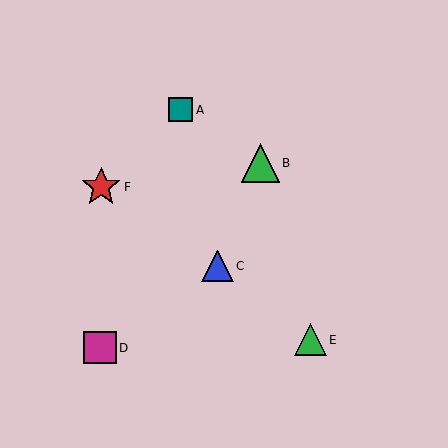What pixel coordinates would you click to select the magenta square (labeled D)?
Click at (100, 348) to select the magenta square D.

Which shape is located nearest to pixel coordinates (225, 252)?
The blue triangle (labeled C) at (217, 266) is nearest to that location.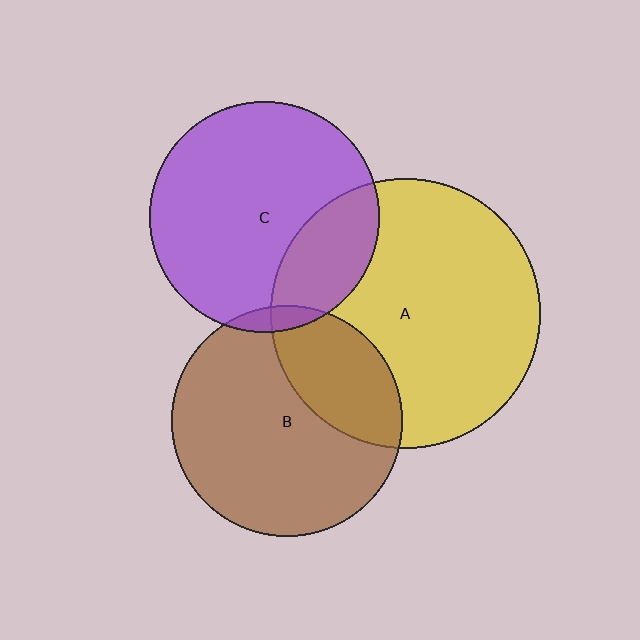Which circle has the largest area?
Circle A (yellow).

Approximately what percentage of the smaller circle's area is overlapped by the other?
Approximately 25%.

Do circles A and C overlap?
Yes.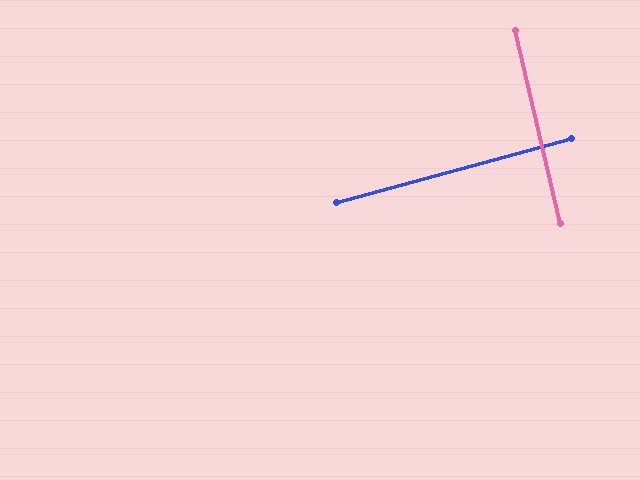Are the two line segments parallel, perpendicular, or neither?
Perpendicular — they meet at approximately 88°.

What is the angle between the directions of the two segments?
Approximately 88 degrees.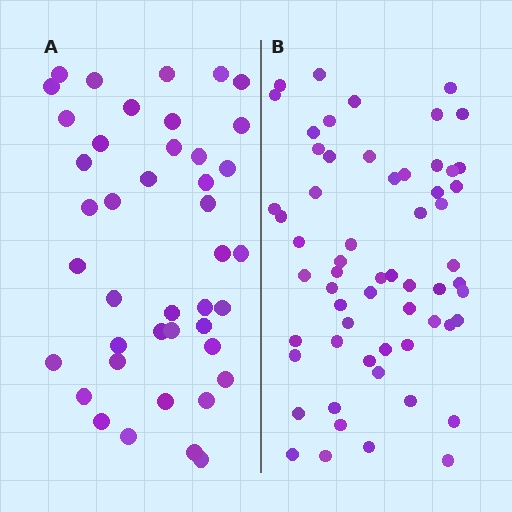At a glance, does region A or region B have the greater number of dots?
Region B (the right region) has more dots.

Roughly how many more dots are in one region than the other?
Region B has approximately 20 more dots than region A.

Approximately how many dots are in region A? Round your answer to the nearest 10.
About 40 dots. (The exact count is 42, which rounds to 40.)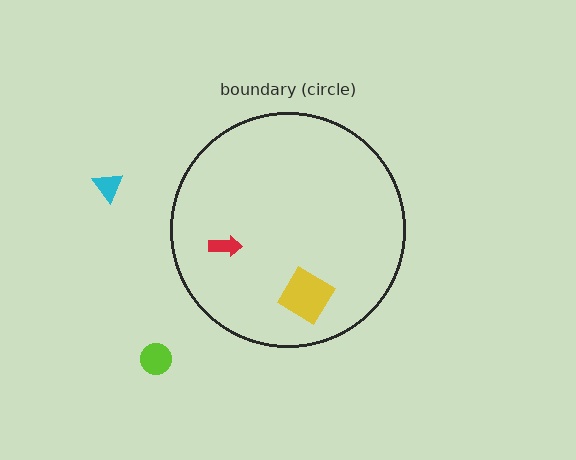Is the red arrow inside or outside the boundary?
Inside.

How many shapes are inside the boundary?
2 inside, 2 outside.